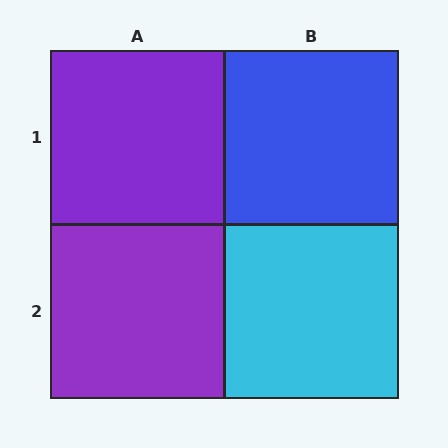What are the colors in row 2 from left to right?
Purple, cyan.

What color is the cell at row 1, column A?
Purple.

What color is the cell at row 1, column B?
Blue.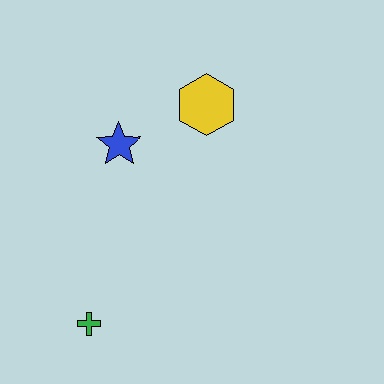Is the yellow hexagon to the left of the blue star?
No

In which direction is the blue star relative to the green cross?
The blue star is above the green cross.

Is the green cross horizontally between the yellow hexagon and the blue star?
No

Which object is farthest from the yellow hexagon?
The green cross is farthest from the yellow hexagon.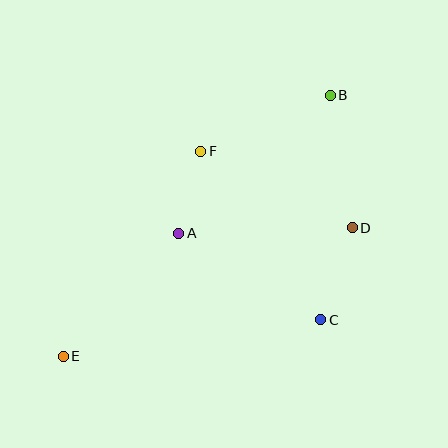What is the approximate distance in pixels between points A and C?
The distance between A and C is approximately 166 pixels.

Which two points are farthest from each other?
Points B and E are farthest from each other.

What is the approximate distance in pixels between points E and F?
The distance between E and F is approximately 247 pixels.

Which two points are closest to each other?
Points A and F are closest to each other.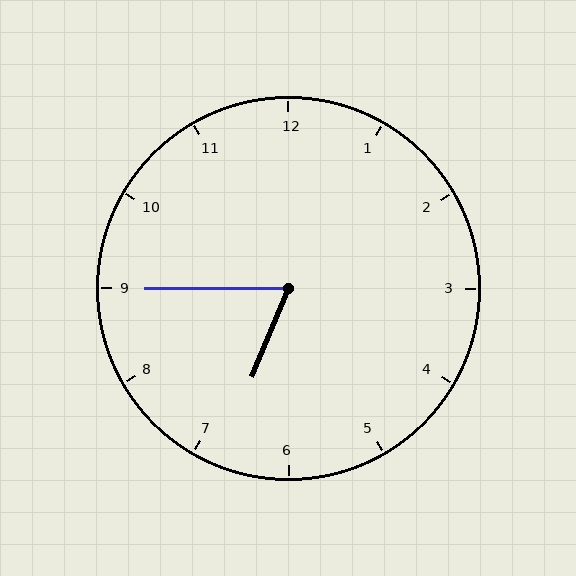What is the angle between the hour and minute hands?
Approximately 68 degrees.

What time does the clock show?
6:45.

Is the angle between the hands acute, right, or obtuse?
It is acute.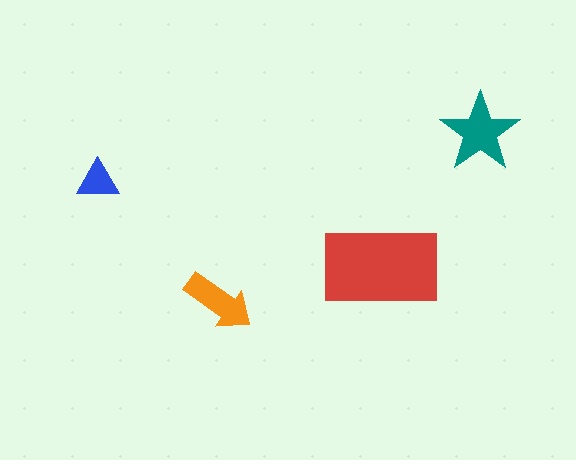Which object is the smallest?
The blue triangle.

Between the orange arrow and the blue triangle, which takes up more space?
The orange arrow.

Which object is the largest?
The red rectangle.